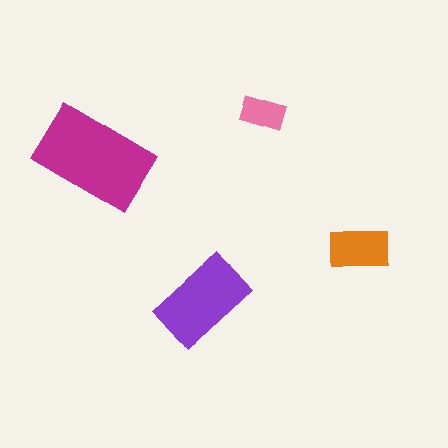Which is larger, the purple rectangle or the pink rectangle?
The purple one.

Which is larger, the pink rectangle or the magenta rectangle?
The magenta one.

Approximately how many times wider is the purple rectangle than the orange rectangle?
About 1.5 times wider.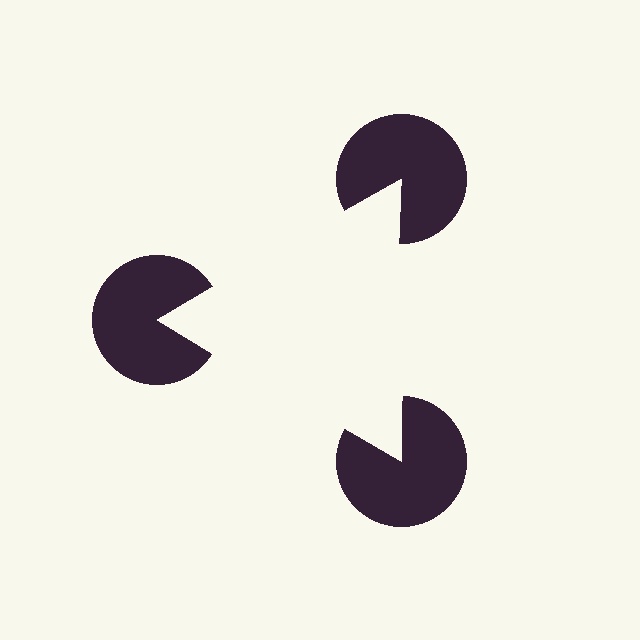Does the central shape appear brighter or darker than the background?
It typically appears slightly brighter than the background, even though no actual brightness change is drawn.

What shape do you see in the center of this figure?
An illusory triangle — its edges are inferred from the aligned wedge cuts in the pac-man discs, not physically drawn.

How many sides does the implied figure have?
3 sides.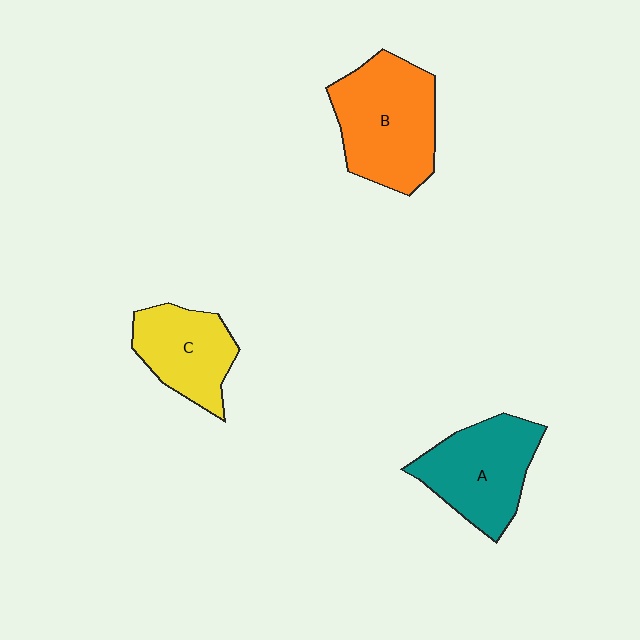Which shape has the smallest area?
Shape C (yellow).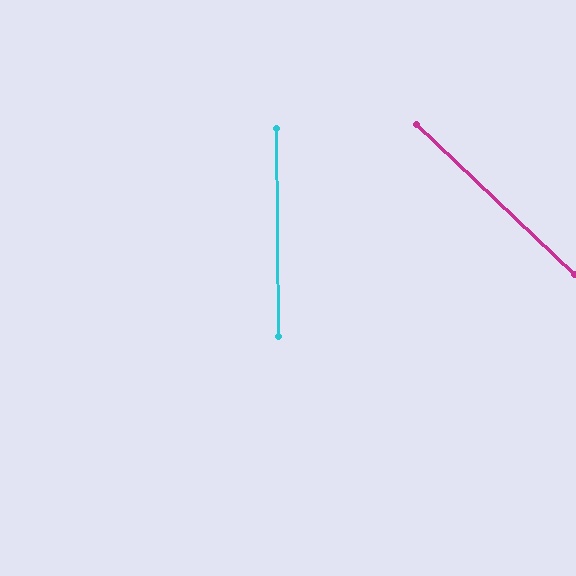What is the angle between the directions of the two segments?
Approximately 46 degrees.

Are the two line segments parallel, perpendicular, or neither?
Neither parallel nor perpendicular — they differ by about 46°.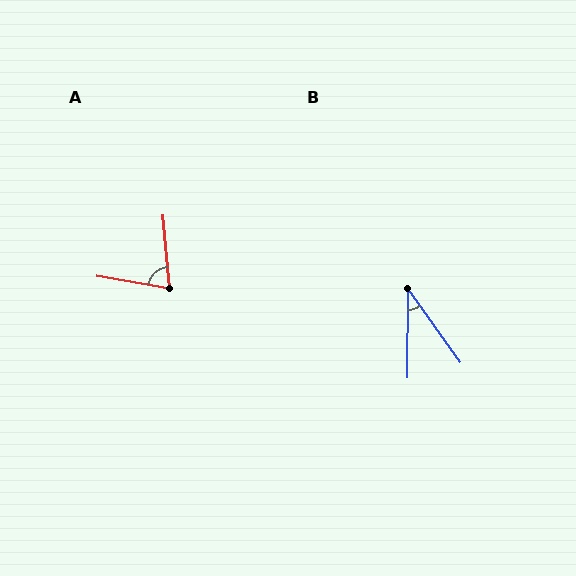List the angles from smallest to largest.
B (36°), A (75°).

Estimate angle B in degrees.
Approximately 36 degrees.